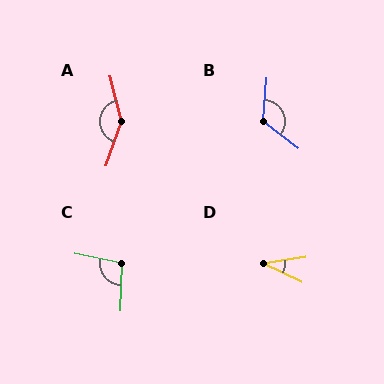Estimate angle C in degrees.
Approximately 100 degrees.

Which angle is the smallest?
D, at approximately 35 degrees.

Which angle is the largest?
A, at approximately 147 degrees.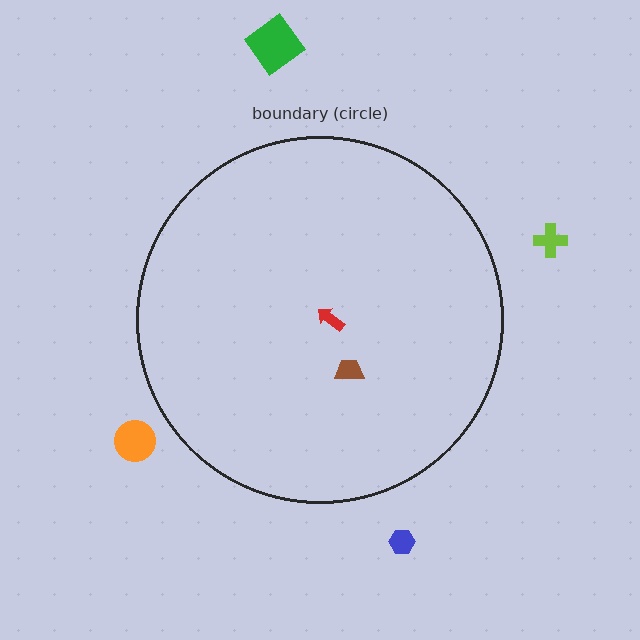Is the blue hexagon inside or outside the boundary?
Outside.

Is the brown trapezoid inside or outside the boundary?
Inside.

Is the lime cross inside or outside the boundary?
Outside.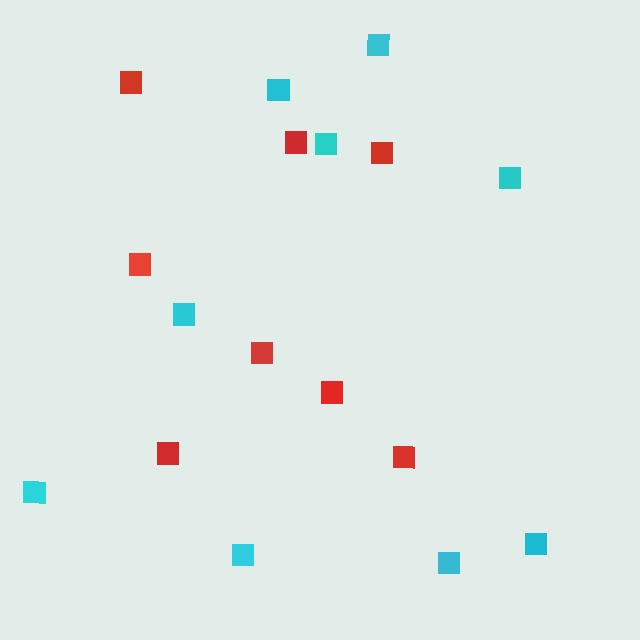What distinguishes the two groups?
There are 2 groups: one group of cyan squares (9) and one group of red squares (8).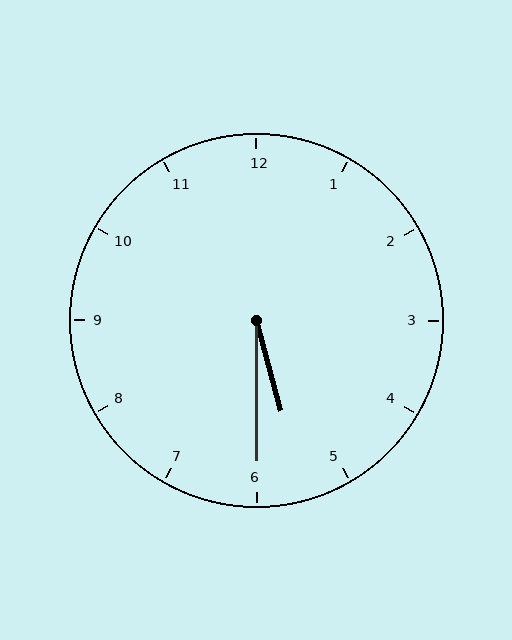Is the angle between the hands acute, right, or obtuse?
It is acute.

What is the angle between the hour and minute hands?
Approximately 15 degrees.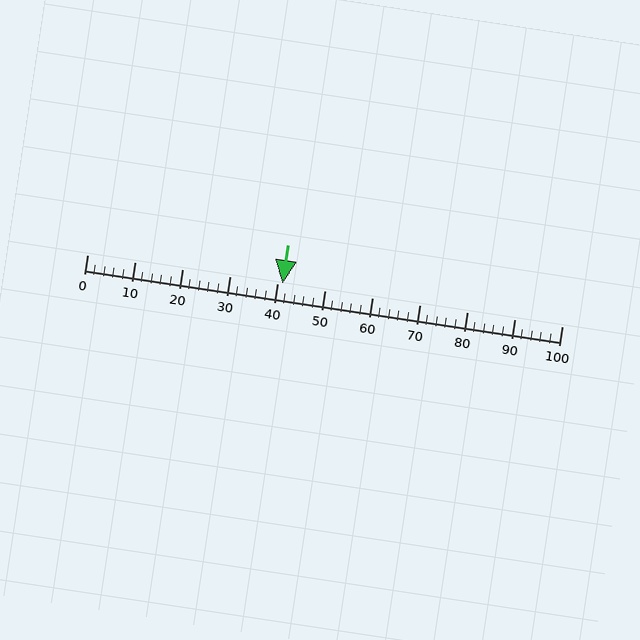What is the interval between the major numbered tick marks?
The major tick marks are spaced 10 units apart.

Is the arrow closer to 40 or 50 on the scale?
The arrow is closer to 40.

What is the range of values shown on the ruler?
The ruler shows values from 0 to 100.